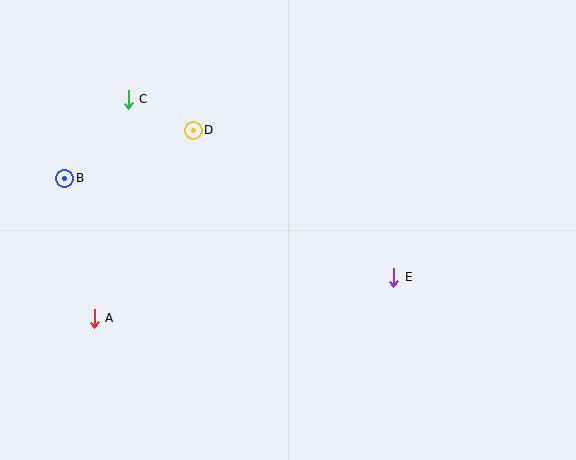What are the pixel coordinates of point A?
Point A is at (94, 318).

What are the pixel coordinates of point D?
Point D is at (193, 130).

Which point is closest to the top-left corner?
Point C is closest to the top-left corner.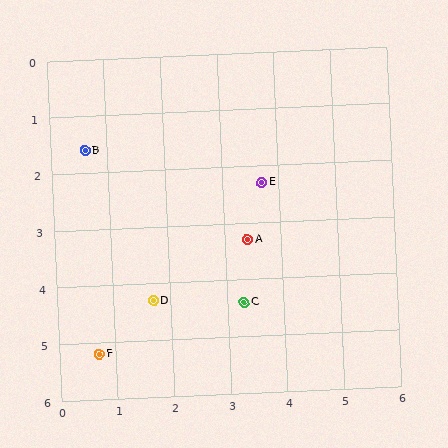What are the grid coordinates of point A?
Point A is at approximately (3.4, 3.3).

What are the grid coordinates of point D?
Point D is at approximately (1.7, 4.3).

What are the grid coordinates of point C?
Point C is at approximately (3.3, 4.4).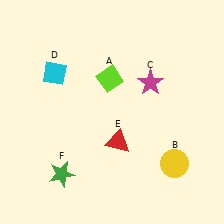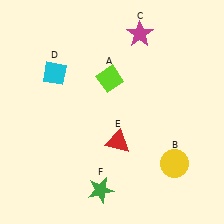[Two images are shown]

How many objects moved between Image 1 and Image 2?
2 objects moved between the two images.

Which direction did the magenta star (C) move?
The magenta star (C) moved up.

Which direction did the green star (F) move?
The green star (F) moved right.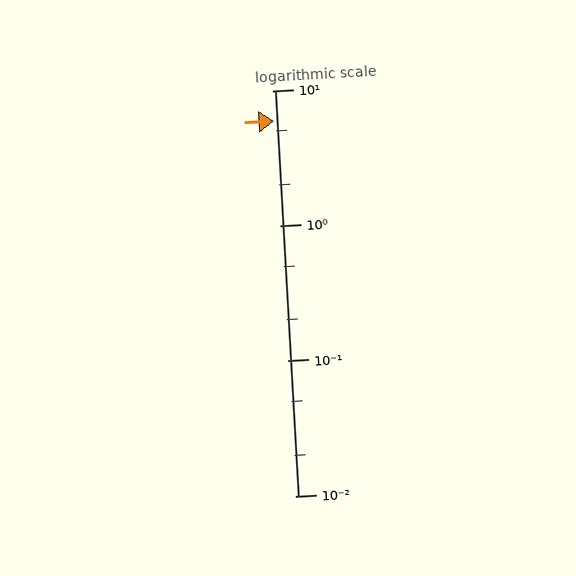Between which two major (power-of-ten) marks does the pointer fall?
The pointer is between 1 and 10.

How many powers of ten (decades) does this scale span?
The scale spans 3 decades, from 0.01 to 10.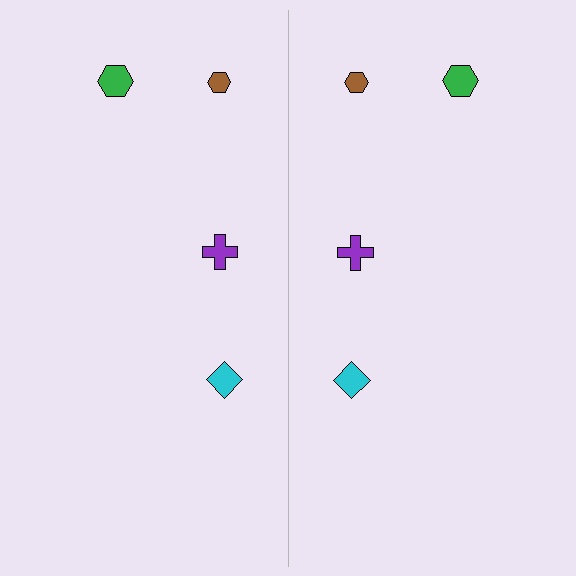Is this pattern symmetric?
Yes, this pattern has bilateral (reflection) symmetry.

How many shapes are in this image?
There are 8 shapes in this image.